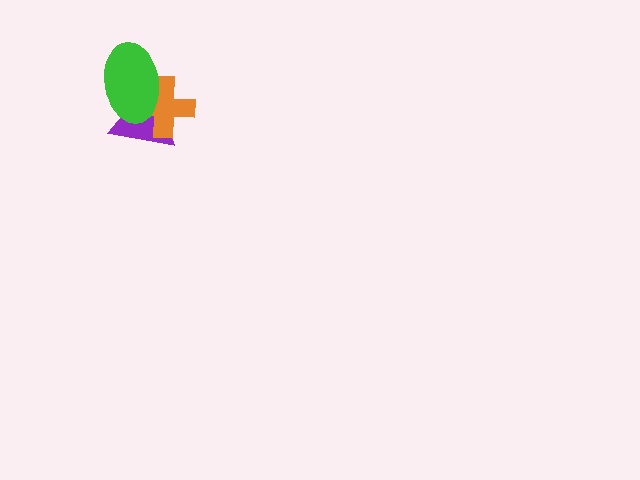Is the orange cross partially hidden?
Yes, it is partially covered by another shape.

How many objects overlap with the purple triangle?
2 objects overlap with the purple triangle.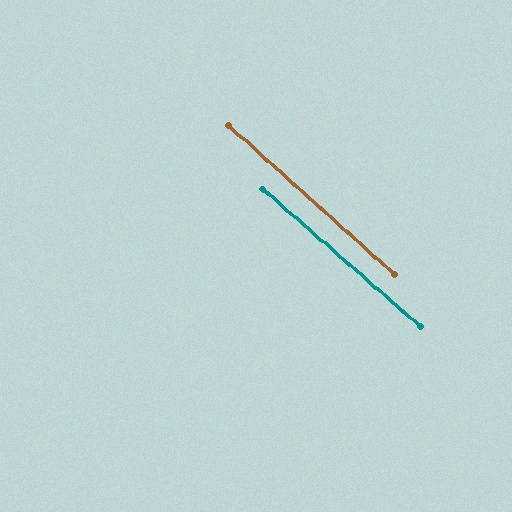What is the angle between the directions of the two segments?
Approximately 1 degree.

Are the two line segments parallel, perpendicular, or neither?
Parallel — their directions differ by only 0.7°.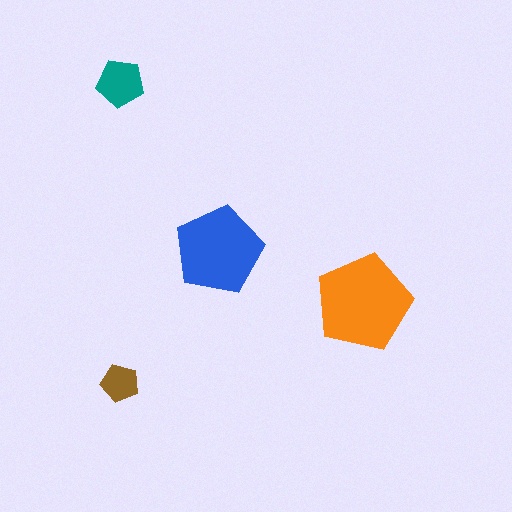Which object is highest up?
The teal pentagon is topmost.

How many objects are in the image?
There are 4 objects in the image.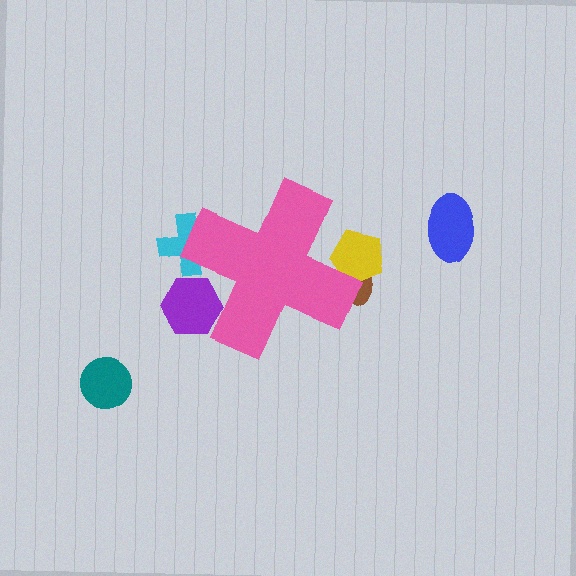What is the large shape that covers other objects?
A pink cross.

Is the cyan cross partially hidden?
Yes, the cyan cross is partially hidden behind the pink cross.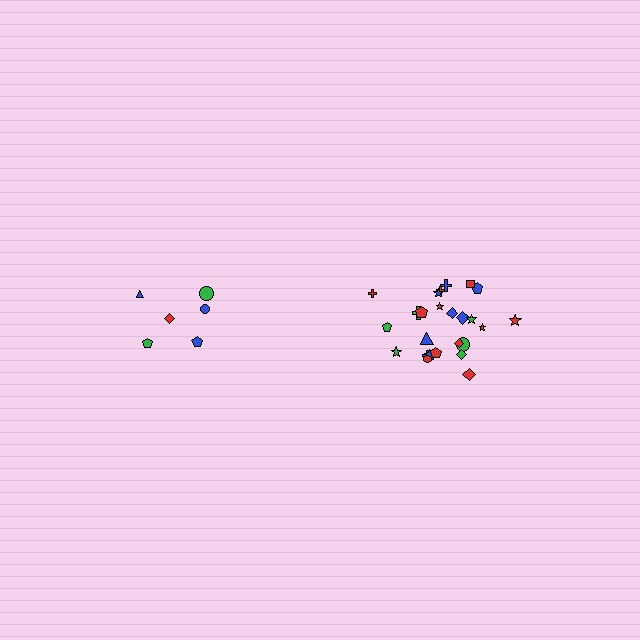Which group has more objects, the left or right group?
The right group.